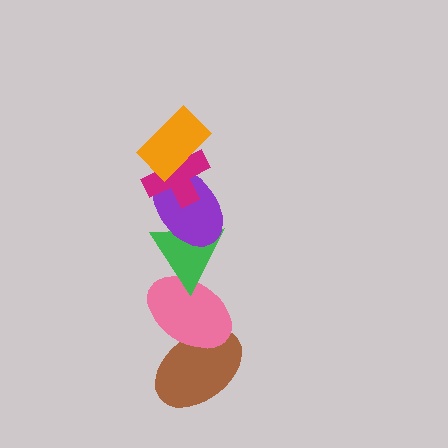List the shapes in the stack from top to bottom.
From top to bottom: the orange rectangle, the magenta cross, the purple ellipse, the green triangle, the pink ellipse, the brown ellipse.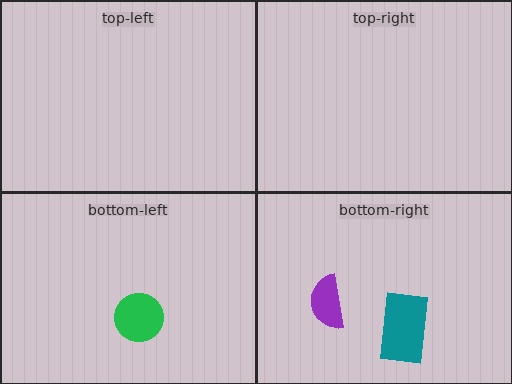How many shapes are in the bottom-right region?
2.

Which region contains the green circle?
The bottom-left region.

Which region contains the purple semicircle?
The bottom-right region.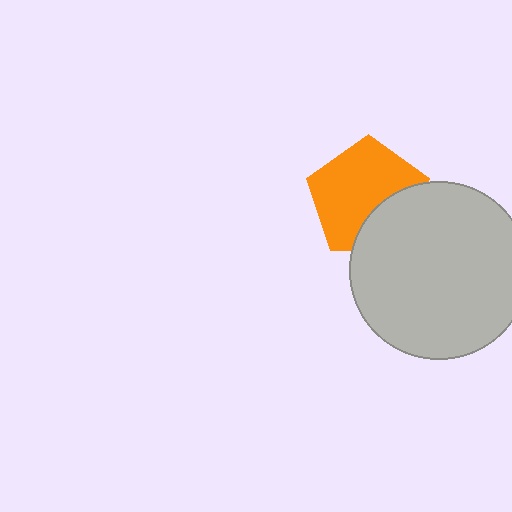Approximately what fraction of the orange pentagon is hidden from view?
Roughly 31% of the orange pentagon is hidden behind the light gray circle.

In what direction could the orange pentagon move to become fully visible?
The orange pentagon could move toward the upper-left. That would shift it out from behind the light gray circle entirely.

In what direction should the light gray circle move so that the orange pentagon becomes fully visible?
The light gray circle should move toward the lower-right. That is the shortest direction to clear the overlap and leave the orange pentagon fully visible.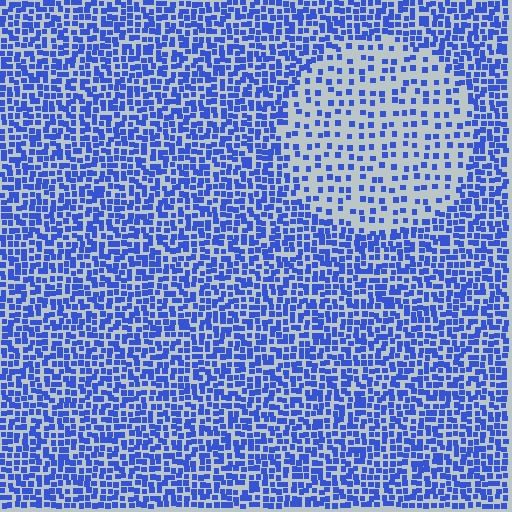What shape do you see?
I see a circle.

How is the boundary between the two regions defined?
The boundary is defined by a change in element density (approximately 2.3x ratio). All elements are the same color, size, and shape.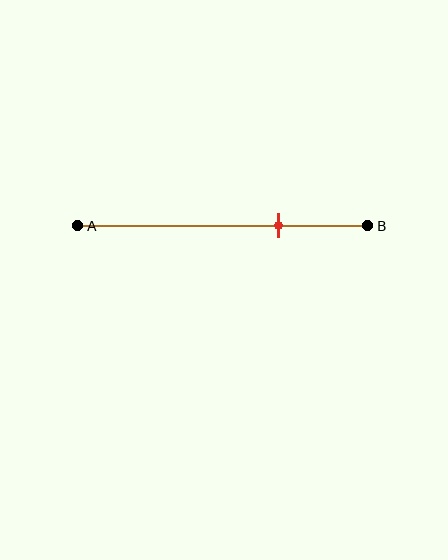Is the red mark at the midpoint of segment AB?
No, the mark is at about 70% from A, not at the 50% midpoint.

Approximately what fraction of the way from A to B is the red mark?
The red mark is approximately 70% of the way from A to B.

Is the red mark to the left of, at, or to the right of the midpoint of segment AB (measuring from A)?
The red mark is to the right of the midpoint of segment AB.